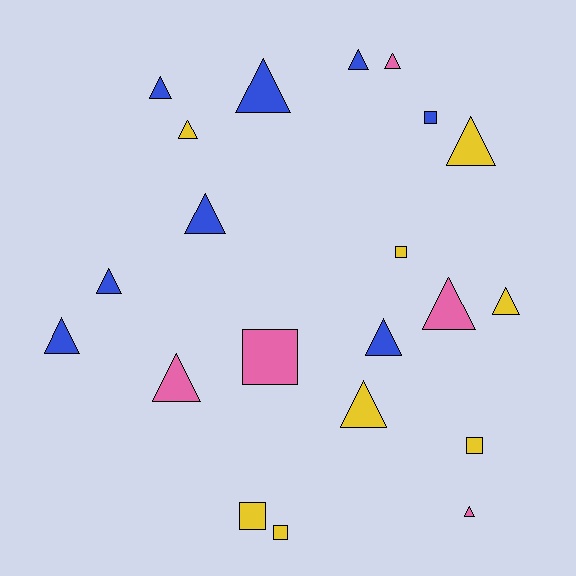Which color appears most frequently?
Yellow, with 8 objects.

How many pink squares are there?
There is 1 pink square.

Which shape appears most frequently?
Triangle, with 15 objects.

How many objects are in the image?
There are 21 objects.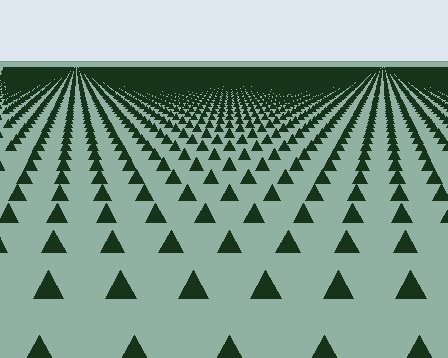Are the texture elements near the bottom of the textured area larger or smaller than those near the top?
Larger. Near the bottom, elements are closer to the viewer and appear at a bigger on-screen size.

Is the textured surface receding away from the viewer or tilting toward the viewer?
The surface is receding away from the viewer. Texture elements get smaller and denser toward the top.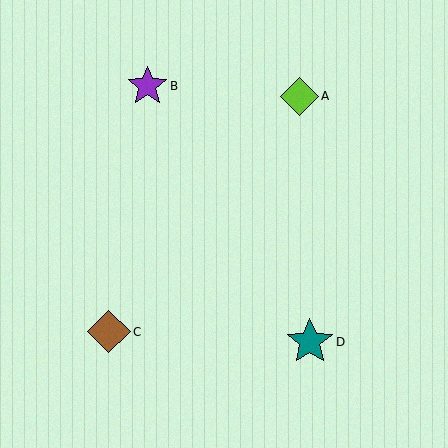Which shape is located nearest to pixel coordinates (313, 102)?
The lime diamond (labeled A) at (300, 96) is nearest to that location.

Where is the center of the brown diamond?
The center of the brown diamond is at (109, 332).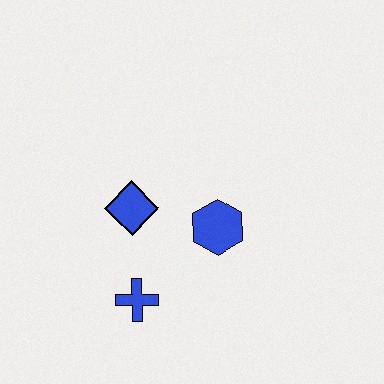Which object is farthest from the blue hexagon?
The blue cross is farthest from the blue hexagon.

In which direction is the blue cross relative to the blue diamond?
The blue cross is below the blue diamond.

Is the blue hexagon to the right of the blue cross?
Yes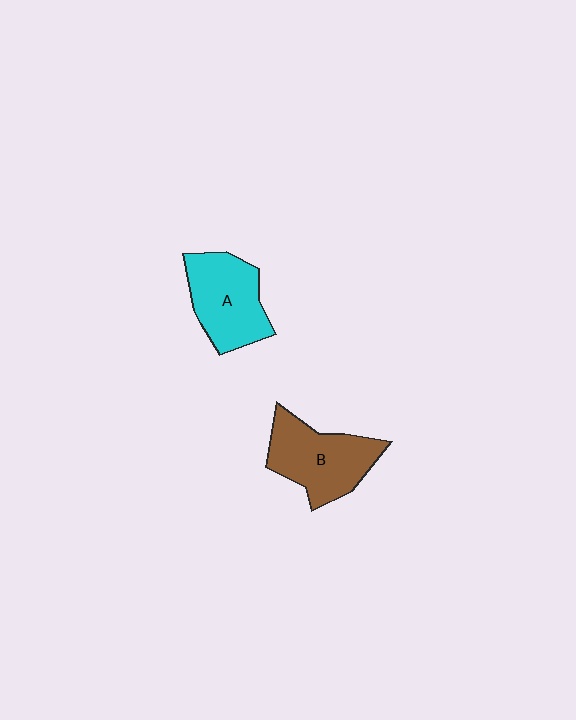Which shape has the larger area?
Shape B (brown).